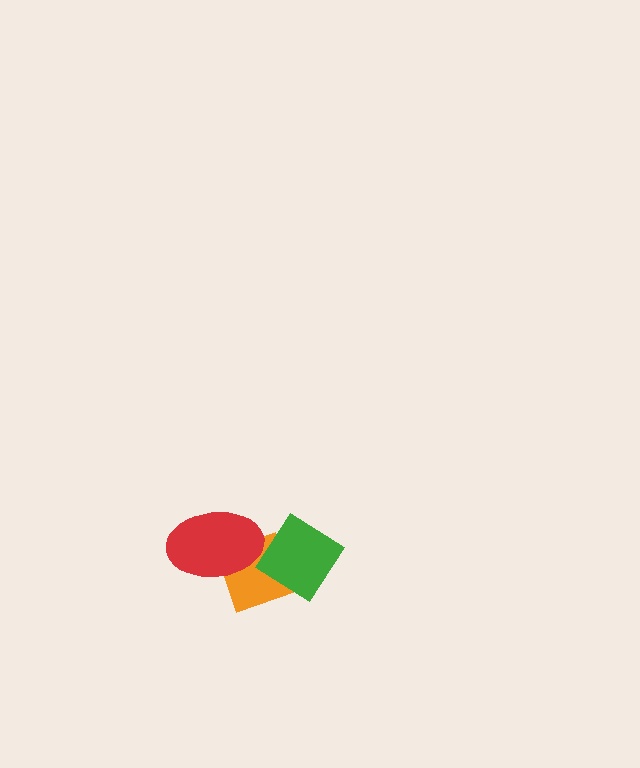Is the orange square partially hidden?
Yes, it is partially covered by another shape.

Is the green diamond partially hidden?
No, no other shape covers it.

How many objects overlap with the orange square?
2 objects overlap with the orange square.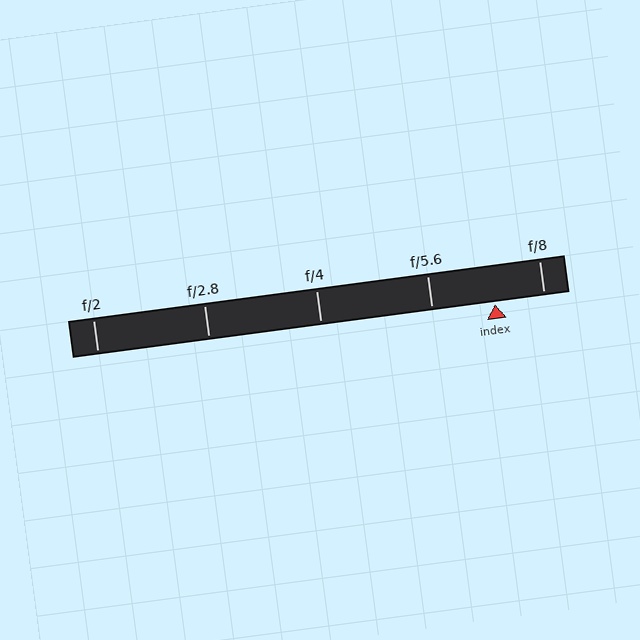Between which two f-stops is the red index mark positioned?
The index mark is between f/5.6 and f/8.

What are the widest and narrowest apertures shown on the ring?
The widest aperture shown is f/2 and the narrowest is f/8.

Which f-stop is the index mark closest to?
The index mark is closest to f/8.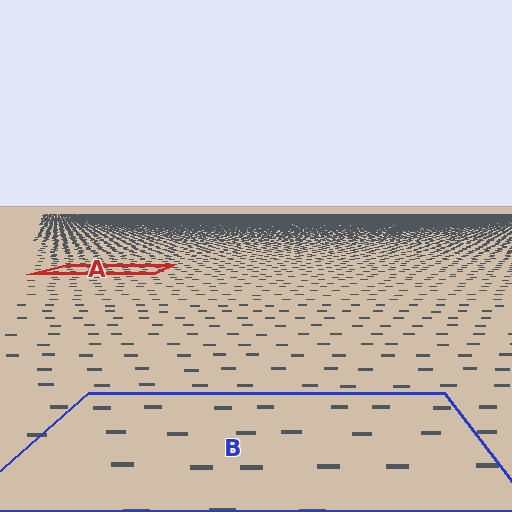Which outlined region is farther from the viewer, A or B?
Region A is farther from the viewer — the texture elements inside it appear smaller and more densely packed.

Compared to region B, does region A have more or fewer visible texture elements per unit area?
Region A has more texture elements per unit area — they are packed more densely because it is farther away.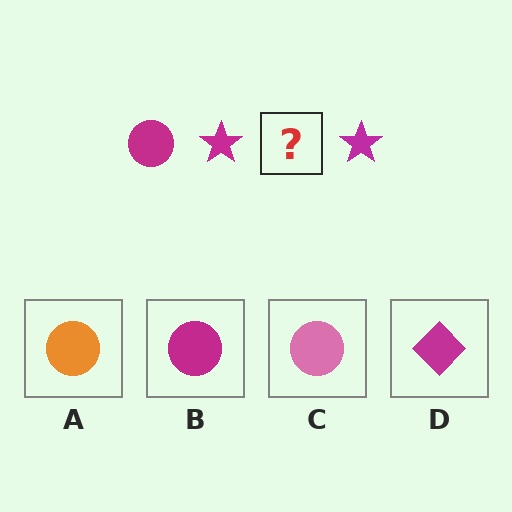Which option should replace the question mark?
Option B.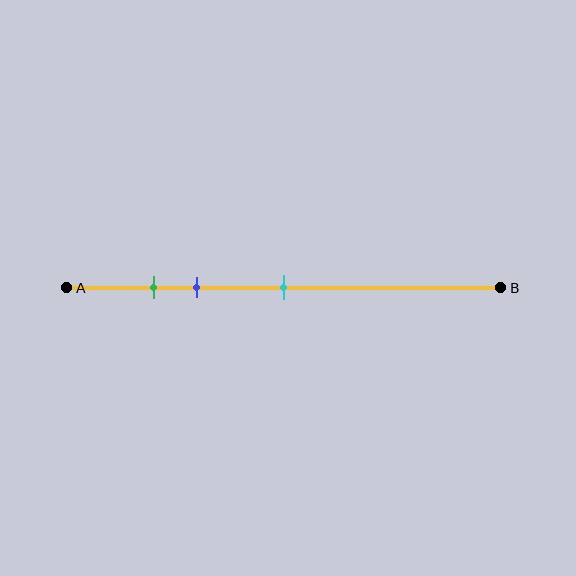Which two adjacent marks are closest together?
The green and blue marks are the closest adjacent pair.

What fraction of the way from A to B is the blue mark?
The blue mark is approximately 30% (0.3) of the way from A to B.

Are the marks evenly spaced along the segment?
No, the marks are not evenly spaced.